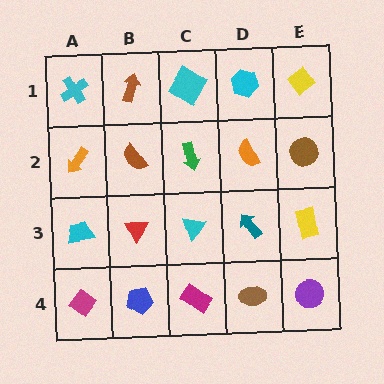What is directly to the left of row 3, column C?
A red triangle.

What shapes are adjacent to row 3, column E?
A brown circle (row 2, column E), a purple circle (row 4, column E), a teal arrow (row 3, column D).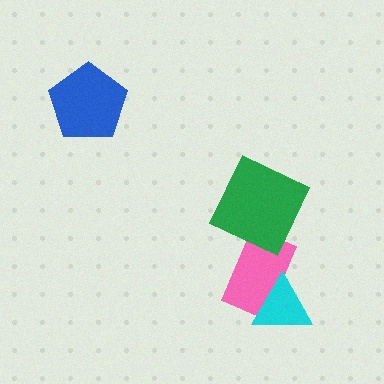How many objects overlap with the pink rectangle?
2 objects overlap with the pink rectangle.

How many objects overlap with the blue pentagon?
0 objects overlap with the blue pentagon.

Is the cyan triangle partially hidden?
No, no other shape covers it.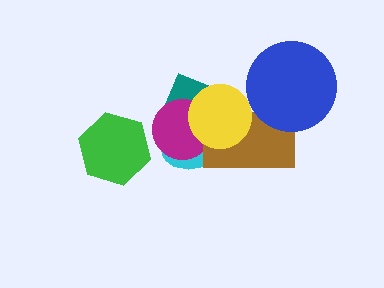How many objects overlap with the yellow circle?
4 objects overlap with the yellow circle.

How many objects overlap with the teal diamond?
4 objects overlap with the teal diamond.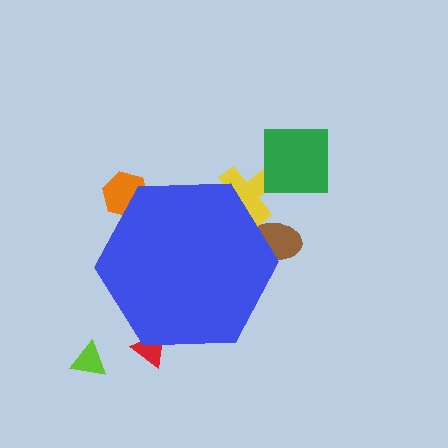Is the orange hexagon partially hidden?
Yes, the orange hexagon is partially hidden behind the blue hexagon.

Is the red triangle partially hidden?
Yes, the red triangle is partially hidden behind the blue hexagon.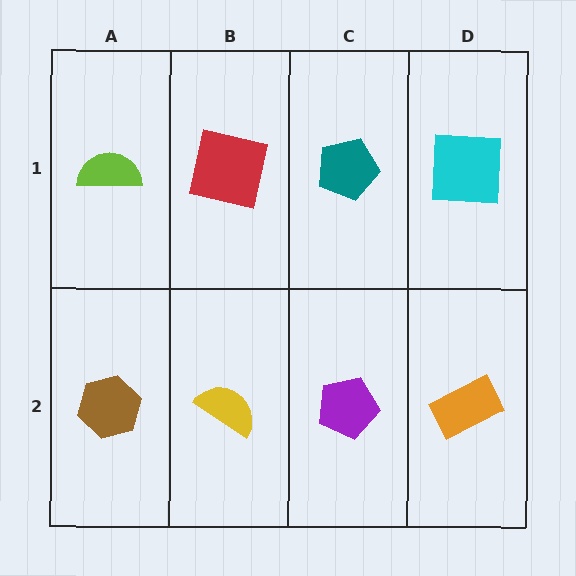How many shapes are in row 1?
4 shapes.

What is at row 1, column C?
A teal pentagon.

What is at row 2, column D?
An orange rectangle.